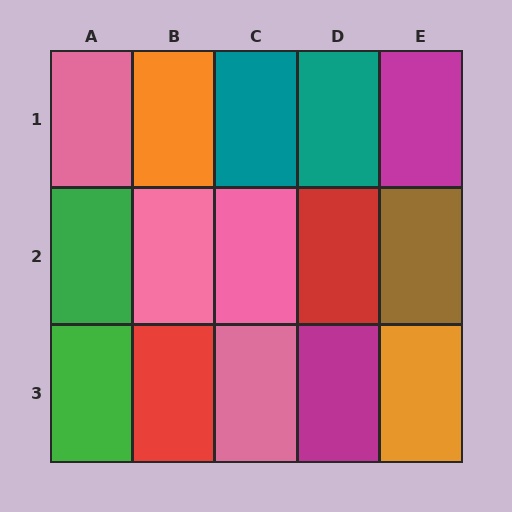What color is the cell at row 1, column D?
Teal.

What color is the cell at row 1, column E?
Magenta.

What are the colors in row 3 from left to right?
Green, red, pink, magenta, orange.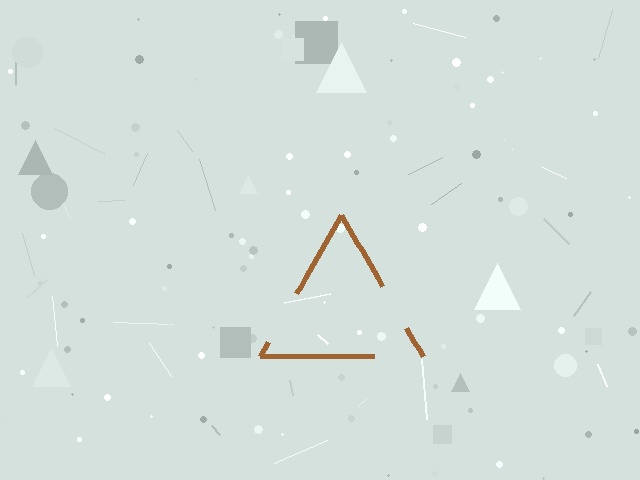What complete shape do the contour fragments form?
The contour fragments form a triangle.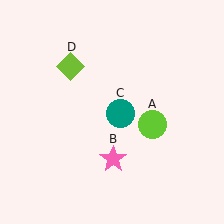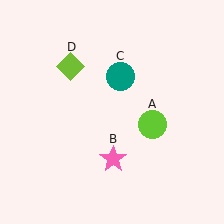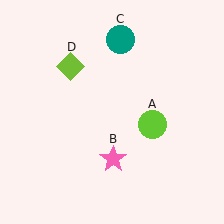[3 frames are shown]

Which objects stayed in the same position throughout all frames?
Lime circle (object A) and pink star (object B) and lime diamond (object D) remained stationary.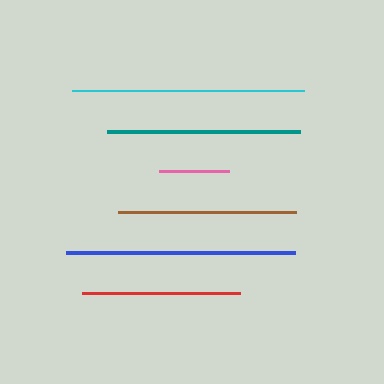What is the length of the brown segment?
The brown segment is approximately 179 pixels long.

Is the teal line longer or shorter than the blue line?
The blue line is longer than the teal line.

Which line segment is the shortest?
The pink line is the shortest at approximately 70 pixels.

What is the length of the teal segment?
The teal segment is approximately 193 pixels long.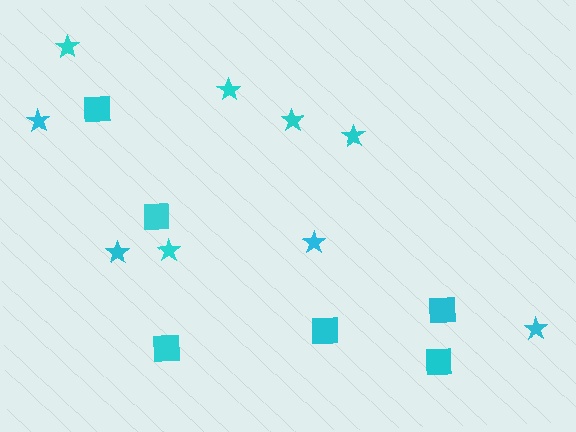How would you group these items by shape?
There are 2 groups: one group of squares (6) and one group of stars (9).